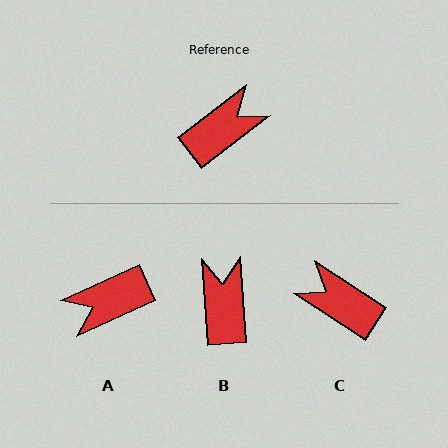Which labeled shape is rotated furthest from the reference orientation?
A, about 167 degrees away.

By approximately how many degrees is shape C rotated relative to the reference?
Approximately 110 degrees counter-clockwise.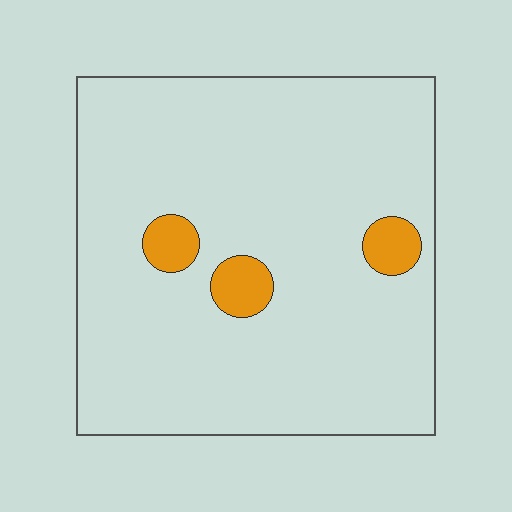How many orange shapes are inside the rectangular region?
3.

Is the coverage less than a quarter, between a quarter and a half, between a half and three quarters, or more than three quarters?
Less than a quarter.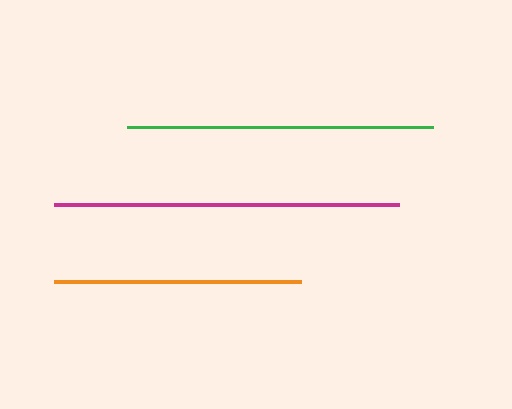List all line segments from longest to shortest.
From longest to shortest: magenta, green, orange.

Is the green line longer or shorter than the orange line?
The green line is longer than the orange line.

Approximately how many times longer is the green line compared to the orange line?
The green line is approximately 1.2 times the length of the orange line.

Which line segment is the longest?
The magenta line is the longest at approximately 344 pixels.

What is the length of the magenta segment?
The magenta segment is approximately 344 pixels long.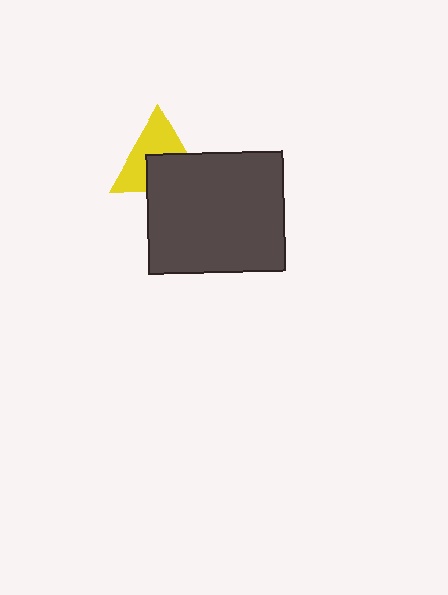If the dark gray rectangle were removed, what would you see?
You would see the complete yellow triangle.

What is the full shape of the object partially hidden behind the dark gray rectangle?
The partially hidden object is a yellow triangle.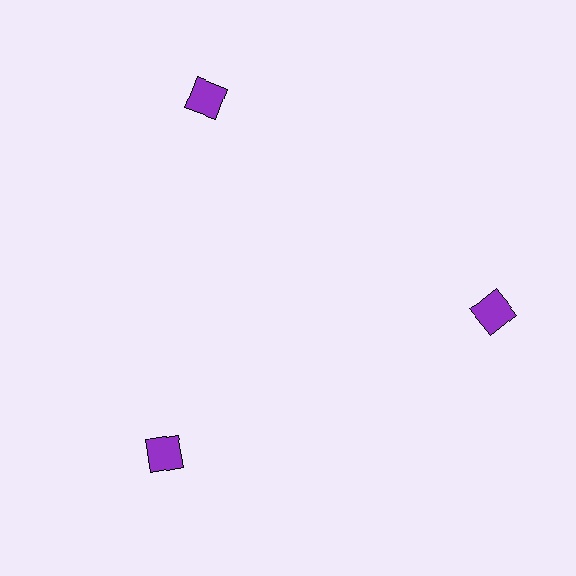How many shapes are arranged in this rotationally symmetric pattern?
There are 3 shapes, arranged in 3 groups of 1.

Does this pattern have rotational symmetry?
Yes, this pattern has 3-fold rotational symmetry. It looks the same after rotating 120 degrees around the center.